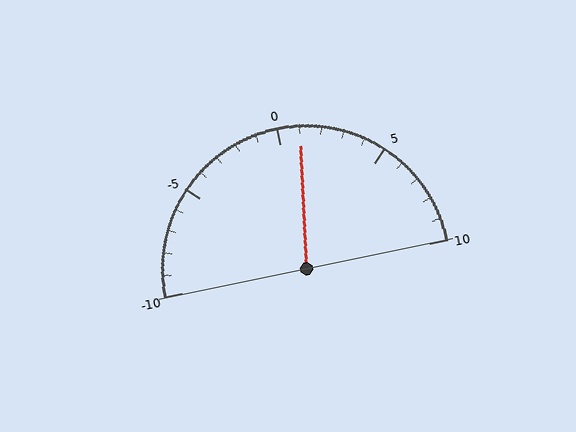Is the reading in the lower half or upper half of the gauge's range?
The reading is in the upper half of the range (-10 to 10).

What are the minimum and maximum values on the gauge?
The gauge ranges from -10 to 10.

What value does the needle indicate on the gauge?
The needle indicates approximately 1.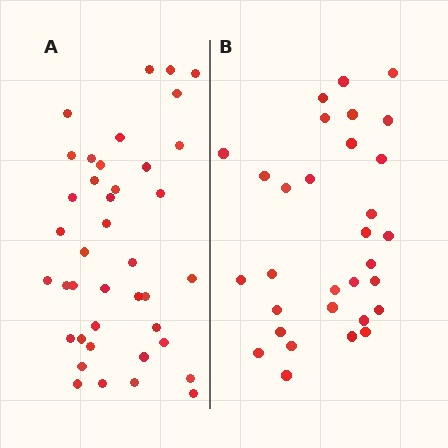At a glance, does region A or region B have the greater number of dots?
Region A (the left region) has more dots.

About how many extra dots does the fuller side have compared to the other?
Region A has roughly 8 or so more dots than region B.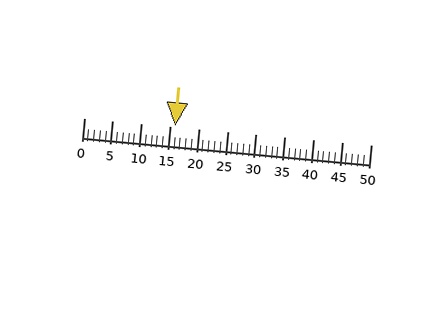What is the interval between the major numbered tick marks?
The major tick marks are spaced 5 units apart.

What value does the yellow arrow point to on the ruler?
The yellow arrow points to approximately 16.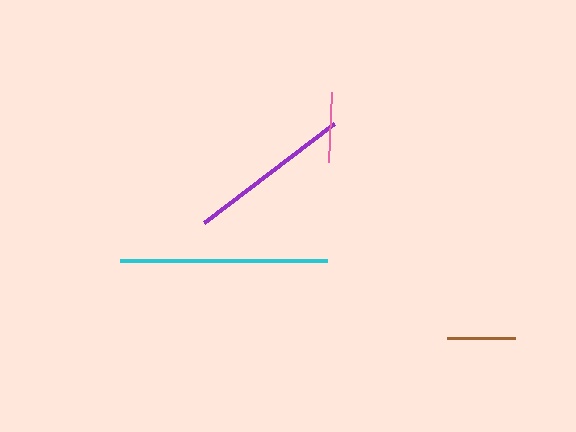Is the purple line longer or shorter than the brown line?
The purple line is longer than the brown line.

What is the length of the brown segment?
The brown segment is approximately 68 pixels long.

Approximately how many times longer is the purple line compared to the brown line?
The purple line is approximately 2.4 times the length of the brown line.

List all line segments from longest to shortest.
From longest to shortest: cyan, purple, pink, brown.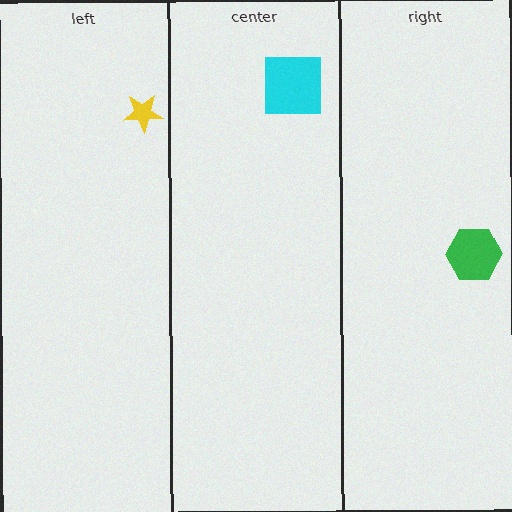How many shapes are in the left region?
1.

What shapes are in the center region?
The cyan square.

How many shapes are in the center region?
1.